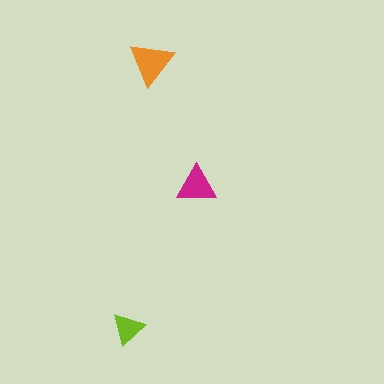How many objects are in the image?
There are 3 objects in the image.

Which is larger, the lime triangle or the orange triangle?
The orange one.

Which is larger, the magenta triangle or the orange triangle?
The orange one.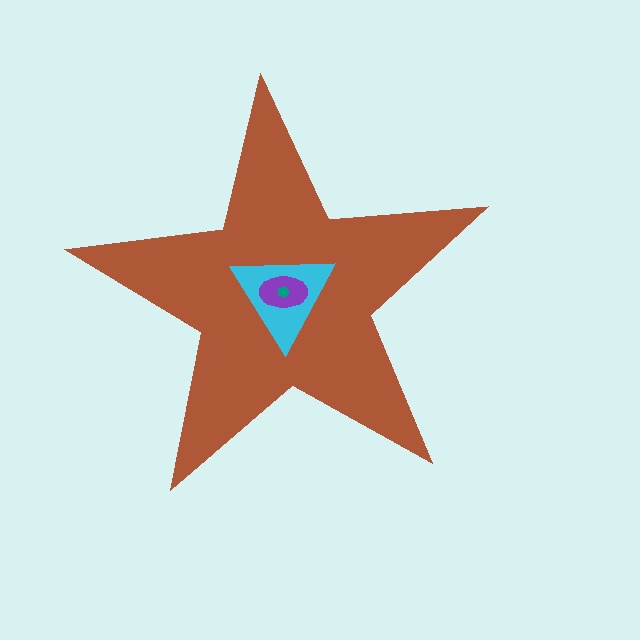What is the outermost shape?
The brown star.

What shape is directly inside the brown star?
The cyan triangle.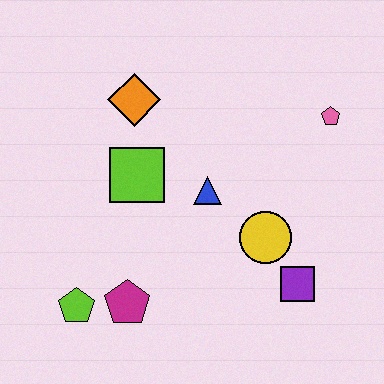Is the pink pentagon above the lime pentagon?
Yes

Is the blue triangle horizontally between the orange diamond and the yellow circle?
Yes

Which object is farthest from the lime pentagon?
The pink pentagon is farthest from the lime pentagon.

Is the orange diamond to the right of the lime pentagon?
Yes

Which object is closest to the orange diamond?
The lime square is closest to the orange diamond.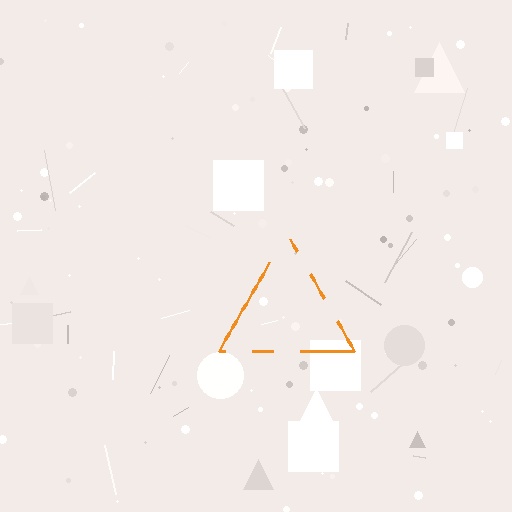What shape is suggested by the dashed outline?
The dashed outline suggests a triangle.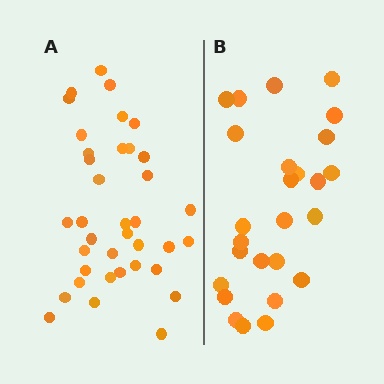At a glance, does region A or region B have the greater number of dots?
Region A (the left region) has more dots.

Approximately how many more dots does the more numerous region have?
Region A has roughly 12 or so more dots than region B.